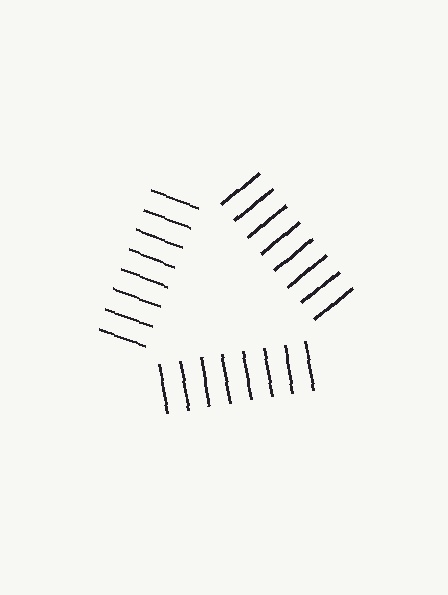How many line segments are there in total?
24 — 8 along each of the 3 edges.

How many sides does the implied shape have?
3 sides — the line-ends trace a triangle.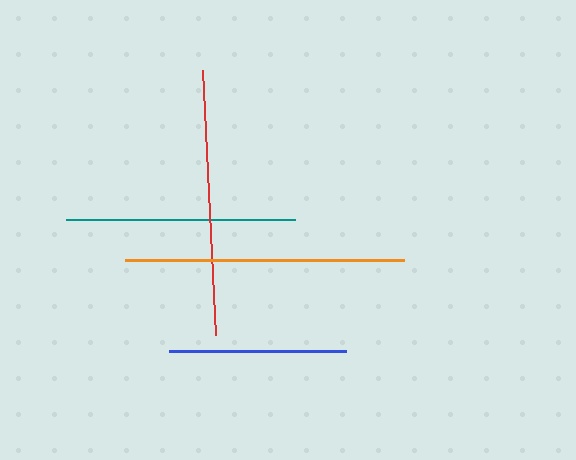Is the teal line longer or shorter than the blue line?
The teal line is longer than the blue line.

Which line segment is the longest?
The orange line is the longest at approximately 278 pixels.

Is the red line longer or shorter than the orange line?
The orange line is longer than the red line.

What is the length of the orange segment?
The orange segment is approximately 278 pixels long.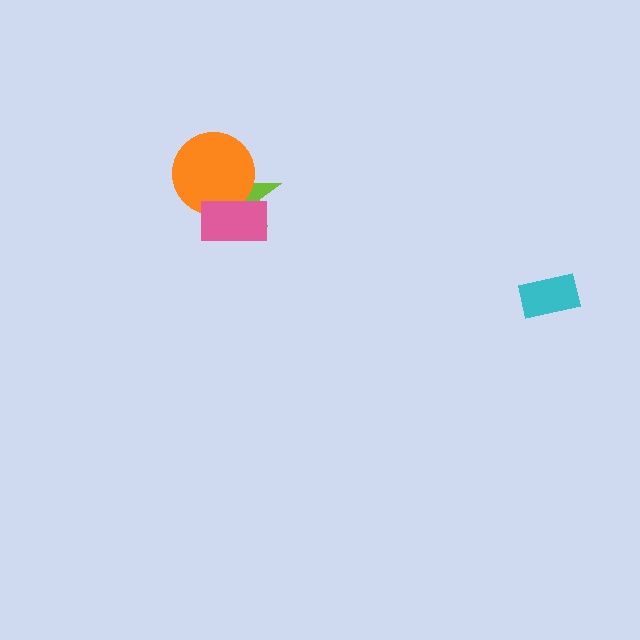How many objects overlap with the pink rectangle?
2 objects overlap with the pink rectangle.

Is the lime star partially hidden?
Yes, it is partially covered by another shape.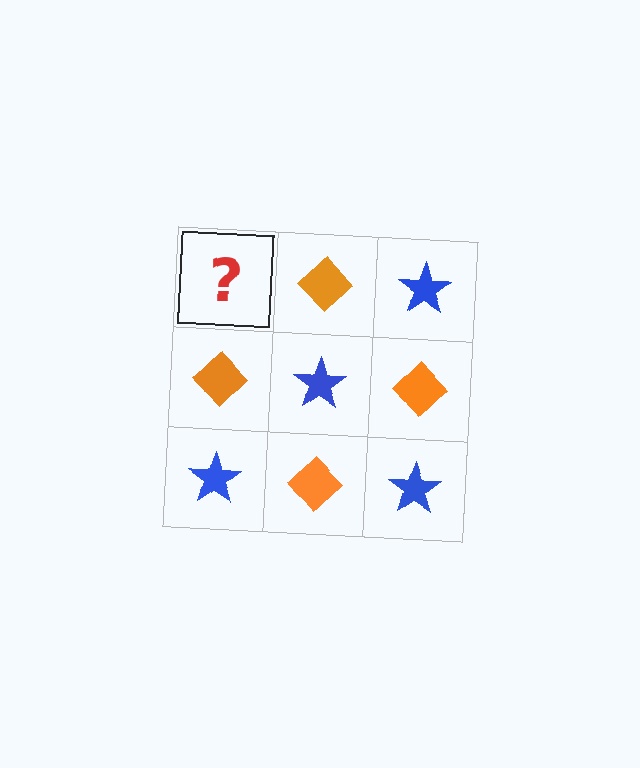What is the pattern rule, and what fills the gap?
The rule is that it alternates blue star and orange diamond in a checkerboard pattern. The gap should be filled with a blue star.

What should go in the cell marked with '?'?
The missing cell should contain a blue star.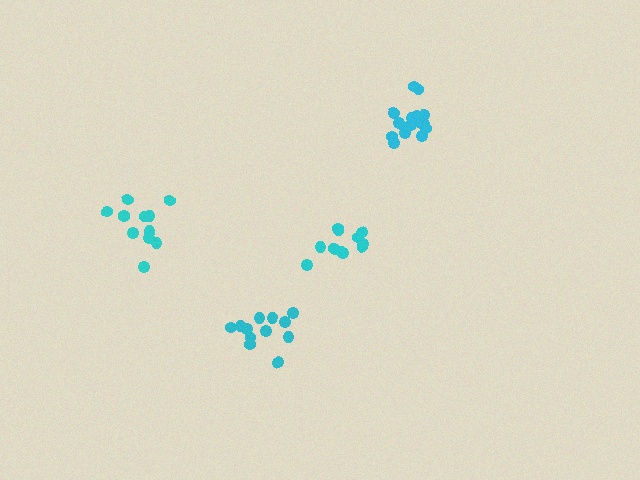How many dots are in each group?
Group 1: 13 dots, Group 2: 16 dots, Group 3: 12 dots, Group 4: 12 dots (53 total).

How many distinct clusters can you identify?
There are 4 distinct clusters.